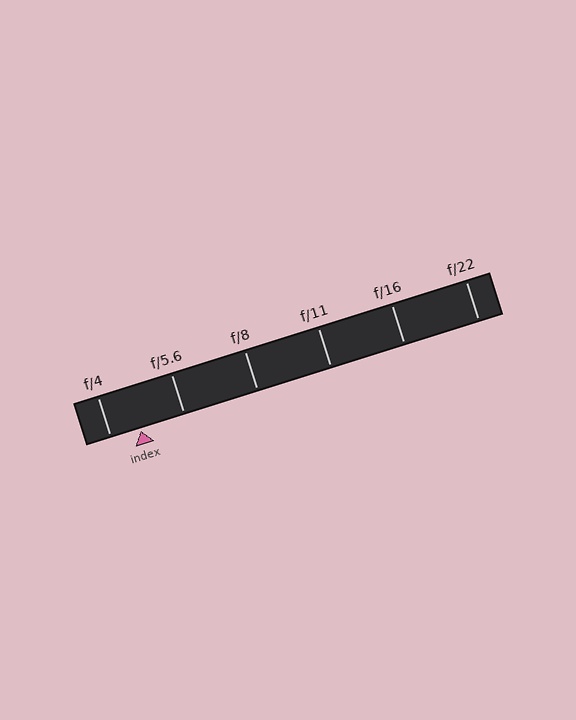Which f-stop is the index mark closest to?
The index mark is closest to f/4.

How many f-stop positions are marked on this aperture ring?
There are 6 f-stop positions marked.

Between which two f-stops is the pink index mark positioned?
The index mark is between f/4 and f/5.6.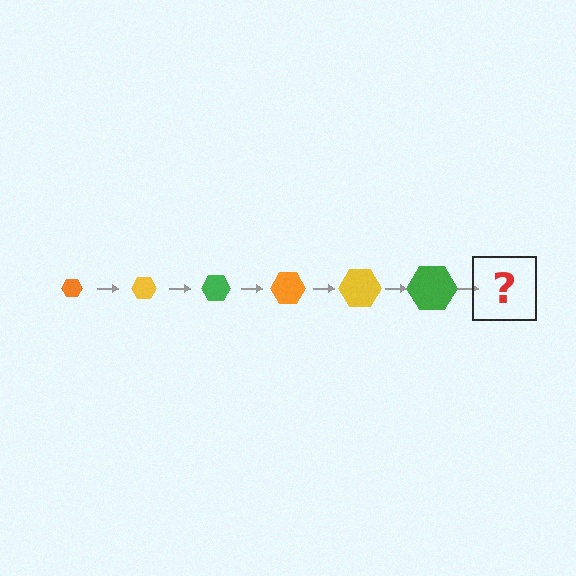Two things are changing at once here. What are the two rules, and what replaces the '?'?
The two rules are that the hexagon grows larger each step and the color cycles through orange, yellow, and green. The '?' should be an orange hexagon, larger than the previous one.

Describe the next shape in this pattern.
It should be an orange hexagon, larger than the previous one.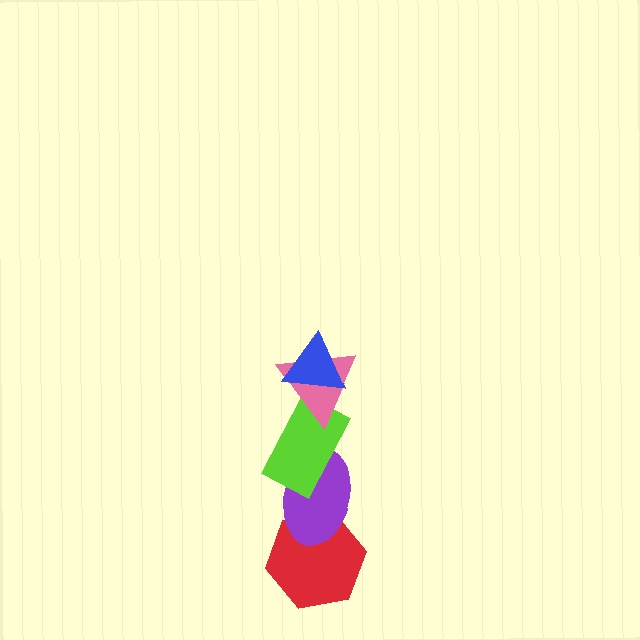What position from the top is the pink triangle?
The pink triangle is 2nd from the top.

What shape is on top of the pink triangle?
The blue triangle is on top of the pink triangle.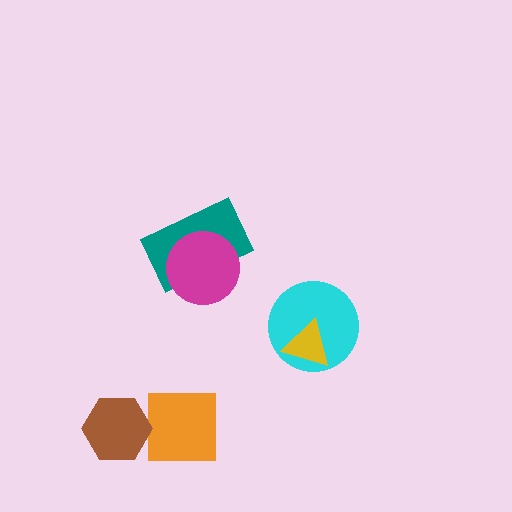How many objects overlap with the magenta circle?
1 object overlaps with the magenta circle.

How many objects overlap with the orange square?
0 objects overlap with the orange square.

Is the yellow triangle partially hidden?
No, no other shape covers it.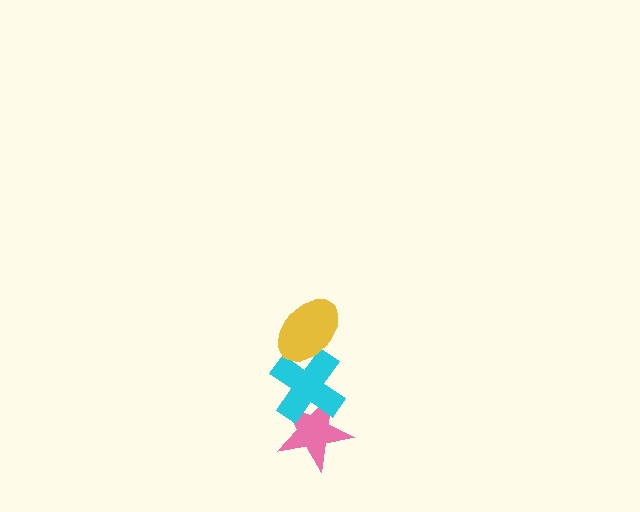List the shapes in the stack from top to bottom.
From top to bottom: the yellow ellipse, the cyan cross, the pink star.